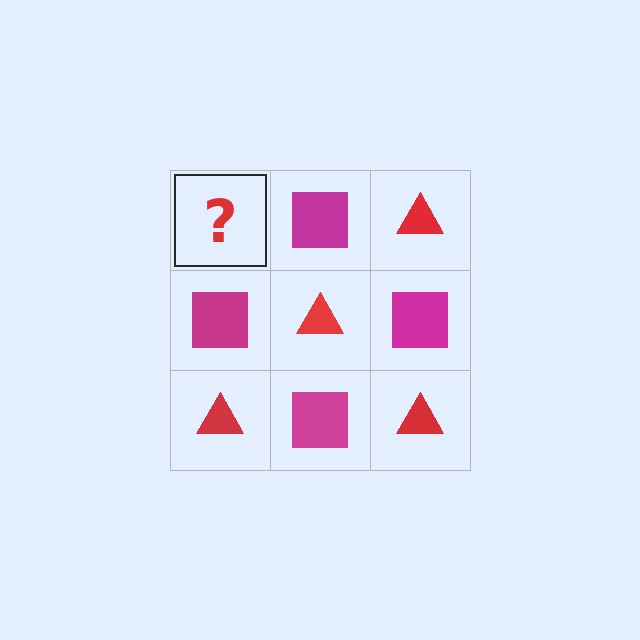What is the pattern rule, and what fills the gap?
The rule is that it alternates red triangle and magenta square in a checkerboard pattern. The gap should be filled with a red triangle.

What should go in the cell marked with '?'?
The missing cell should contain a red triangle.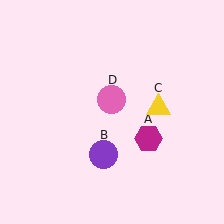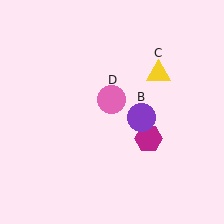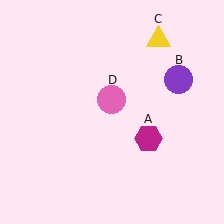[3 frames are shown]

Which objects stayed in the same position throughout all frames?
Magenta hexagon (object A) and pink circle (object D) remained stationary.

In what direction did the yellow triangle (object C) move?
The yellow triangle (object C) moved up.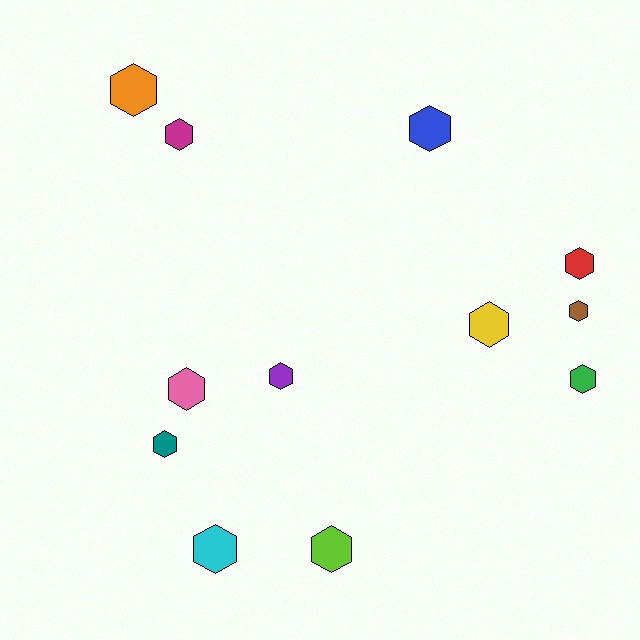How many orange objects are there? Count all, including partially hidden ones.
There is 1 orange object.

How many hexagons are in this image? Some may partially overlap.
There are 12 hexagons.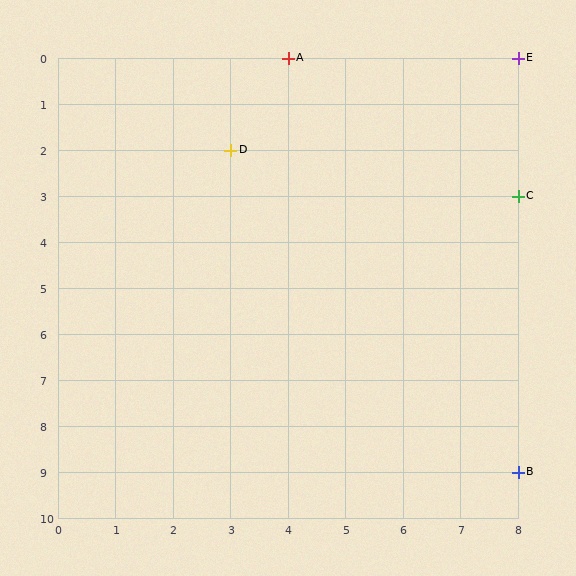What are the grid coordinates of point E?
Point E is at grid coordinates (8, 0).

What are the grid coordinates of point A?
Point A is at grid coordinates (4, 0).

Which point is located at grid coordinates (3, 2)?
Point D is at (3, 2).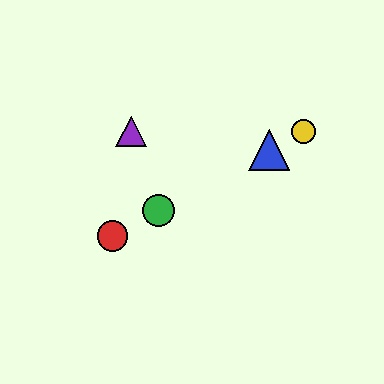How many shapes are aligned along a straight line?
4 shapes (the red circle, the blue triangle, the green circle, the yellow circle) are aligned along a straight line.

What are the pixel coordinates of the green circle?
The green circle is at (158, 211).